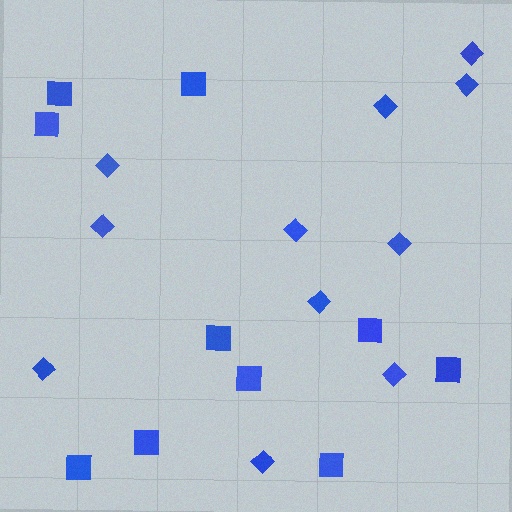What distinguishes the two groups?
There are 2 groups: one group of squares (10) and one group of diamonds (11).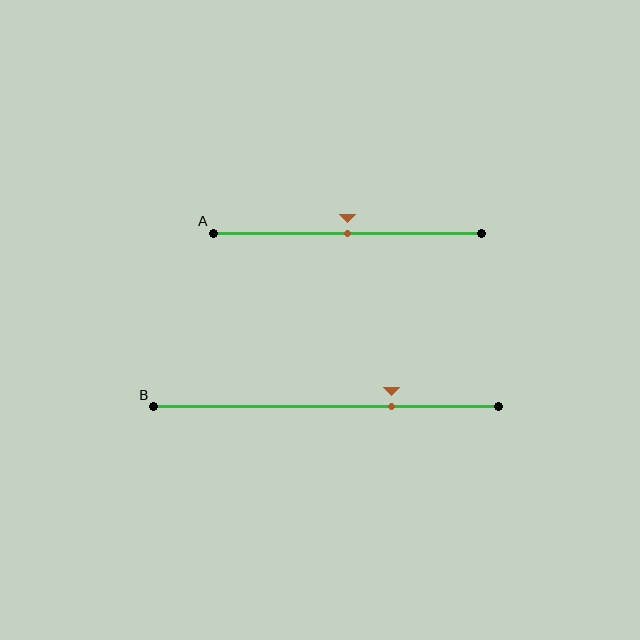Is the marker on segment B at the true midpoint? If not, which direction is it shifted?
No, the marker on segment B is shifted to the right by about 19% of the segment length.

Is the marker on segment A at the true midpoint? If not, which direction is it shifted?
Yes, the marker on segment A is at the true midpoint.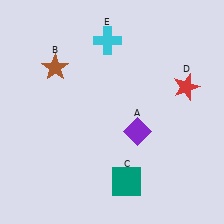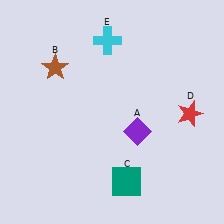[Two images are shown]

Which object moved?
The red star (D) moved down.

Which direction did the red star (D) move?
The red star (D) moved down.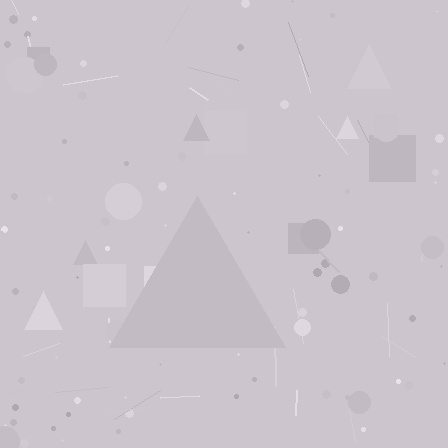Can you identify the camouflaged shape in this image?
The camouflaged shape is a triangle.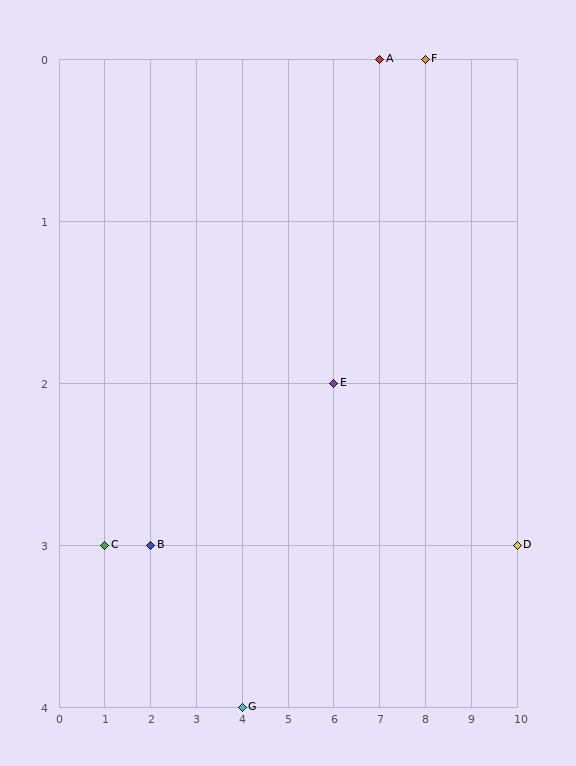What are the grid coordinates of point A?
Point A is at grid coordinates (7, 0).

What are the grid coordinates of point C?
Point C is at grid coordinates (1, 3).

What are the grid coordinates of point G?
Point G is at grid coordinates (4, 4).